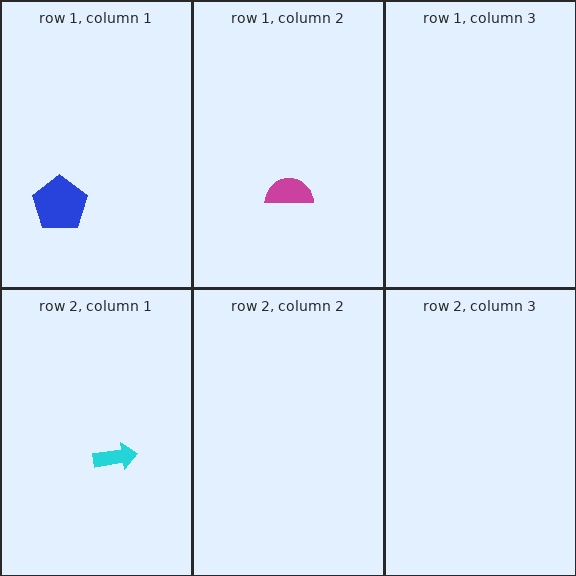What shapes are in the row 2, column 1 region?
The cyan arrow.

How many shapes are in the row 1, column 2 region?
1.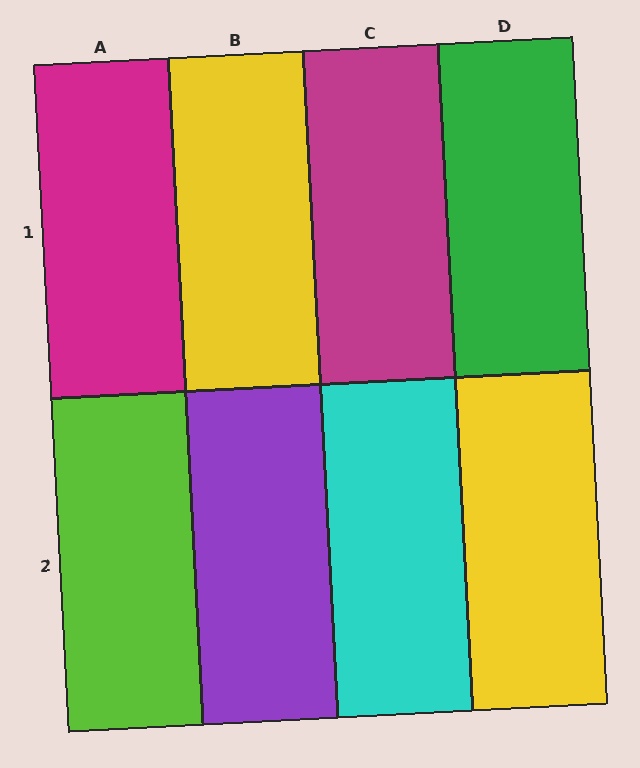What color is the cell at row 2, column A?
Lime.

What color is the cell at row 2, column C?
Cyan.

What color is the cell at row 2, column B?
Purple.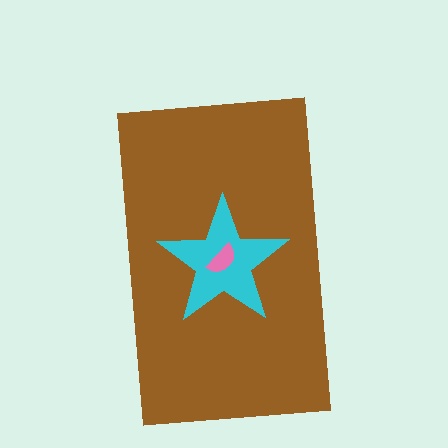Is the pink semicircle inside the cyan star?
Yes.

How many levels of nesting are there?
3.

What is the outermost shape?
The brown rectangle.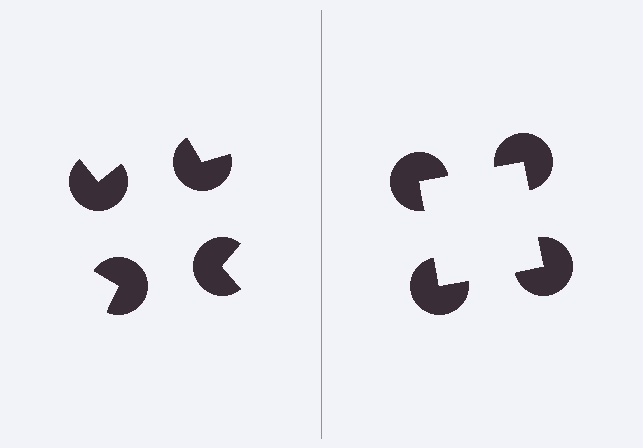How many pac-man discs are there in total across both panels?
8 — 4 on each side.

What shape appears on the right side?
An illusory square.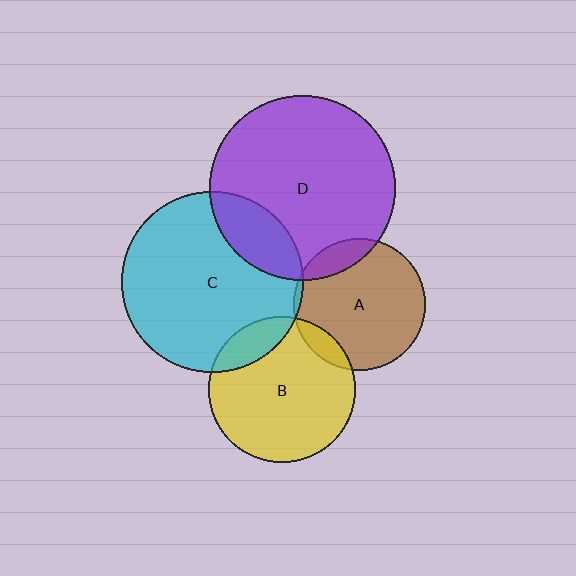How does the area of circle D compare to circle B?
Approximately 1.6 times.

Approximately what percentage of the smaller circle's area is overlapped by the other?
Approximately 10%.